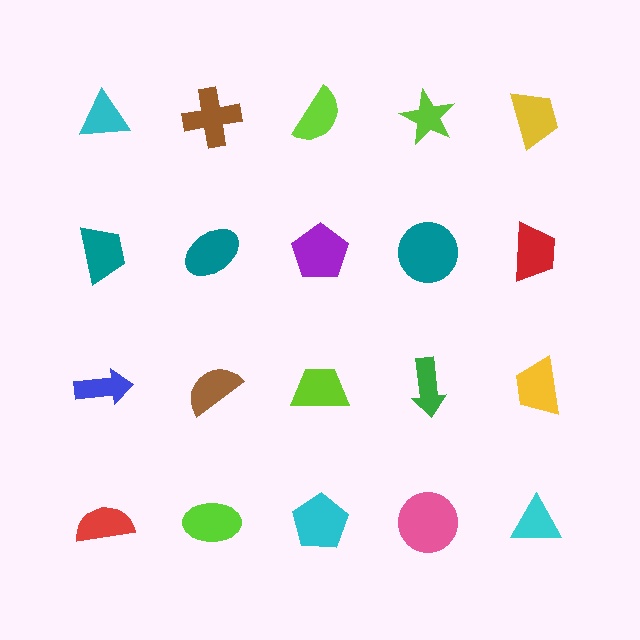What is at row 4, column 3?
A cyan pentagon.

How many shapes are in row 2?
5 shapes.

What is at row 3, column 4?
A green arrow.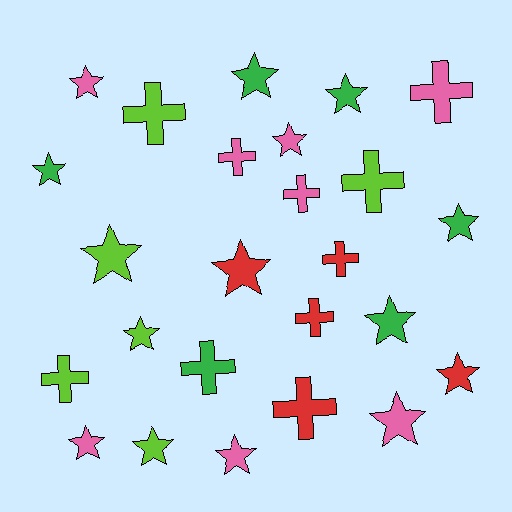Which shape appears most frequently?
Star, with 15 objects.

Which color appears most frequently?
Pink, with 8 objects.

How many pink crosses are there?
There are 3 pink crosses.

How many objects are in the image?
There are 25 objects.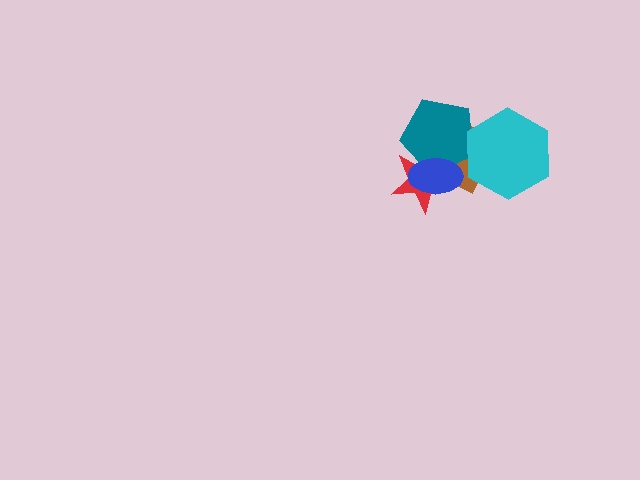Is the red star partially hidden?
Yes, it is partially covered by another shape.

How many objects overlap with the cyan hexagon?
2 objects overlap with the cyan hexagon.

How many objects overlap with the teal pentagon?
4 objects overlap with the teal pentagon.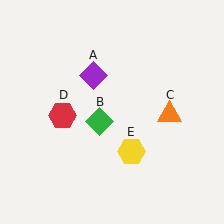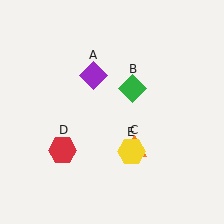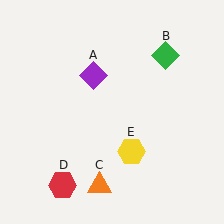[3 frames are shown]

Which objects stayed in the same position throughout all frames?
Purple diamond (object A) and yellow hexagon (object E) remained stationary.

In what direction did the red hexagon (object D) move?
The red hexagon (object D) moved down.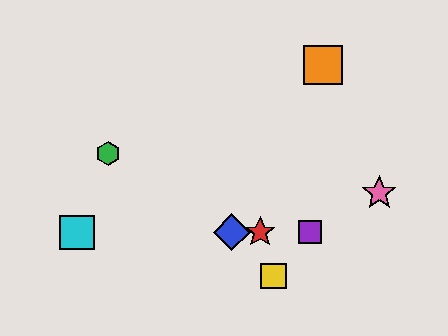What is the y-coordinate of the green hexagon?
The green hexagon is at y≈154.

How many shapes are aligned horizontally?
4 shapes (the red star, the blue diamond, the purple square, the cyan square) are aligned horizontally.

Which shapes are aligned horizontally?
The red star, the blue diamond, the purple square, the cyan square are aligned horizontally.